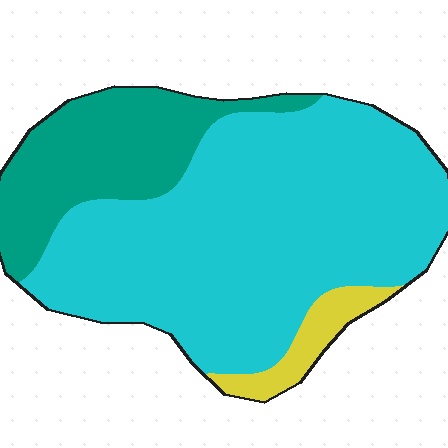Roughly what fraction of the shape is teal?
Teal covers around 25% of the shape.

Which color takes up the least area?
Yellow, at roughly 5%.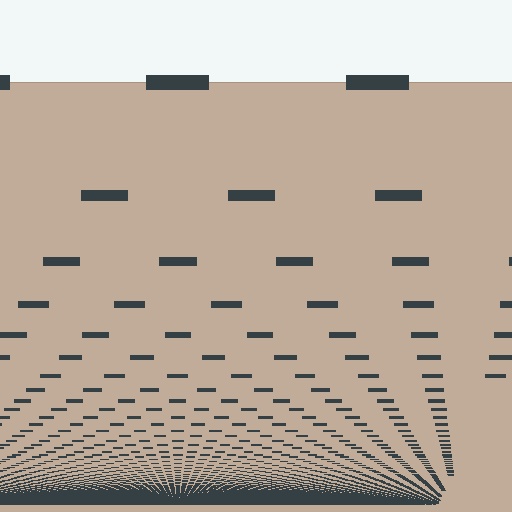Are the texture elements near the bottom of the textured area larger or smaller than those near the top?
Smaller. The gradient is inverted — elements near the bottom are smaller and denser.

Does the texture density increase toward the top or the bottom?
Density increases toward the bottom.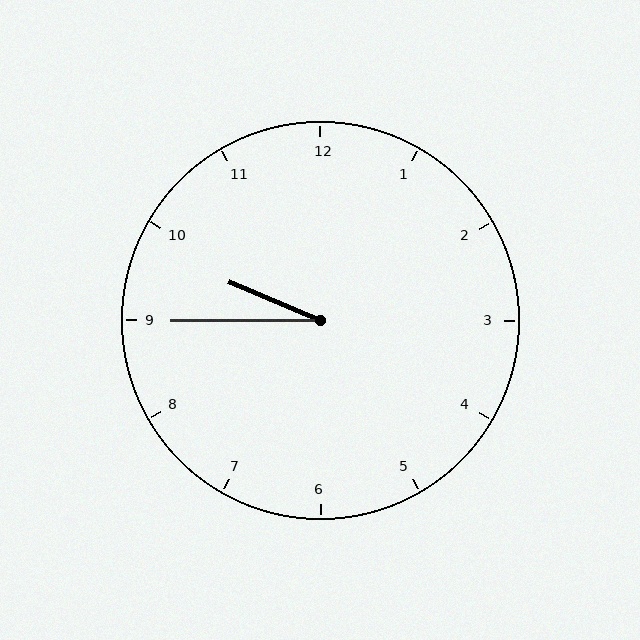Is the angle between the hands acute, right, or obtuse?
It is acute.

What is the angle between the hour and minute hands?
Approximately 22 degrees.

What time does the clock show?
9:45.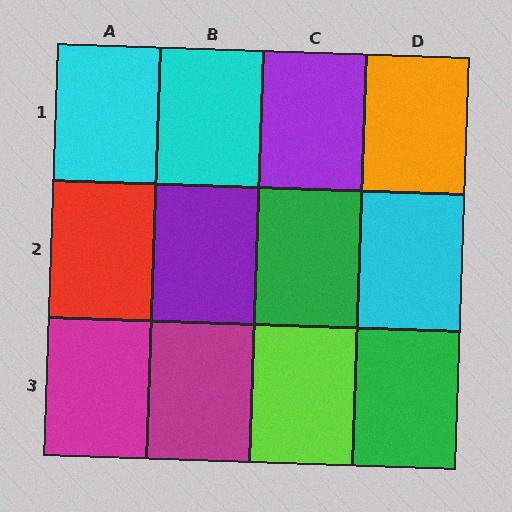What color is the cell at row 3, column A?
Magenta.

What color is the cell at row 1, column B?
Cyan.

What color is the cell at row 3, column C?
Lime.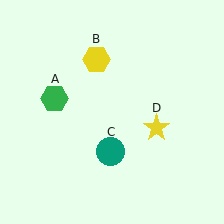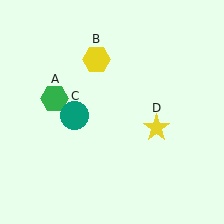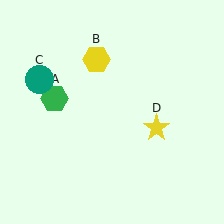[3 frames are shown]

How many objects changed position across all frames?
1 object changed position: teal circle (object C).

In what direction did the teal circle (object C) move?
The teal circle (object C) moved up and to the left.